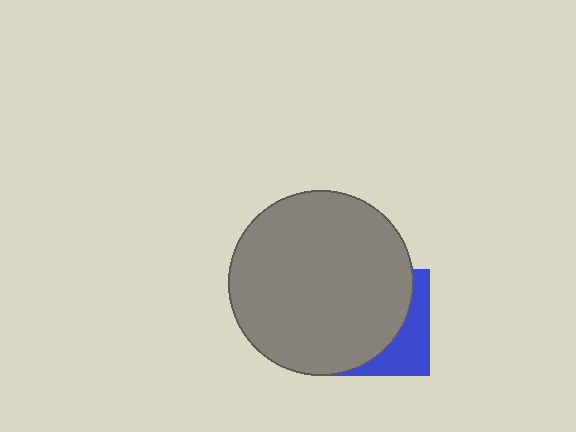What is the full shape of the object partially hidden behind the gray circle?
The partially hidden object is a blue square.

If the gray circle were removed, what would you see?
You would see the complete blue square.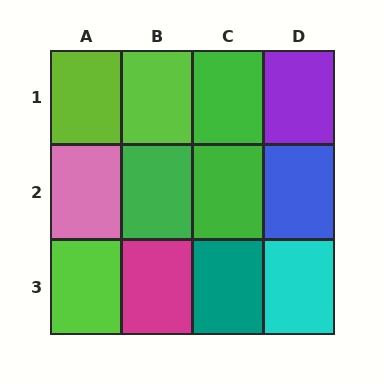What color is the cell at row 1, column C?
Green.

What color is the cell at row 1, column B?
Lime.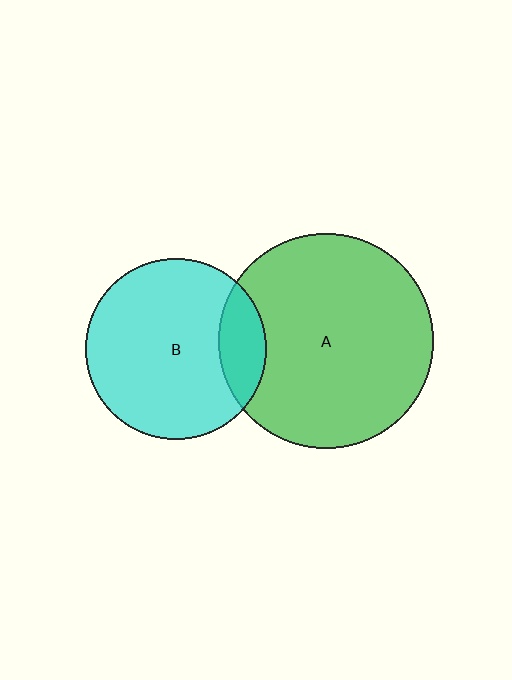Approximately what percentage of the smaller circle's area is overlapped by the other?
Approximately 15%.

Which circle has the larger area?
Circle A (green).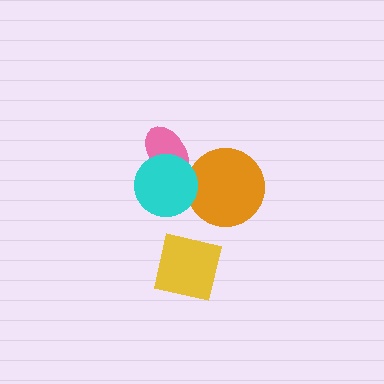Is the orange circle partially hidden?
Yes, it is partially covered by another shape.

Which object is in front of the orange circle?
The cyan circle is in front of the orange circle.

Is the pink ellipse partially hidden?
Yes, it is partially covered by another shape.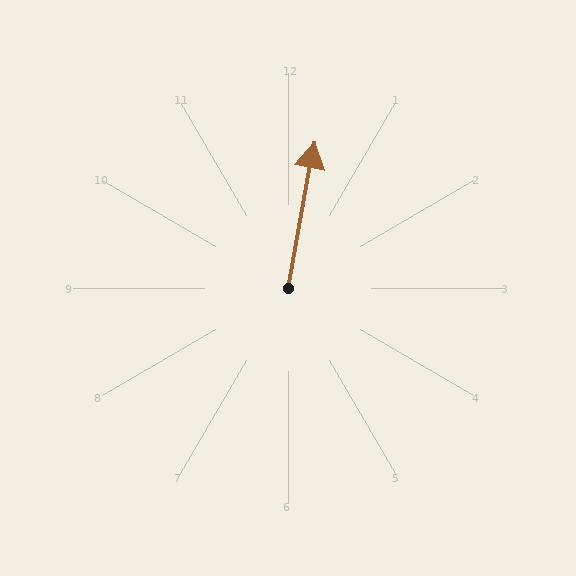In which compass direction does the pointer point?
North.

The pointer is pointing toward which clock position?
Roughly 12 o'clock.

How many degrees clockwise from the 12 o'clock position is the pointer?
Approximately 10 degrees.